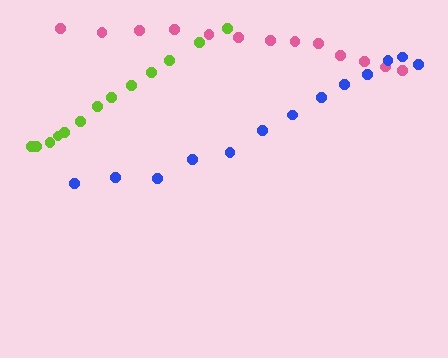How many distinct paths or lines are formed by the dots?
There are 3 distinct paths.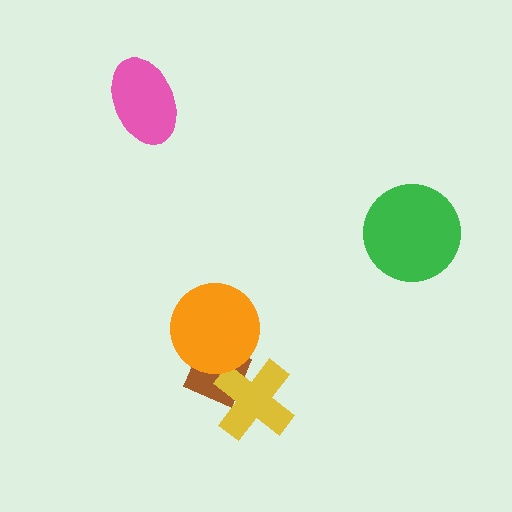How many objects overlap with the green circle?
0 objects overlap with the green circle.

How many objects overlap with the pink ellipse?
0 objects overlap with the pink ellipse.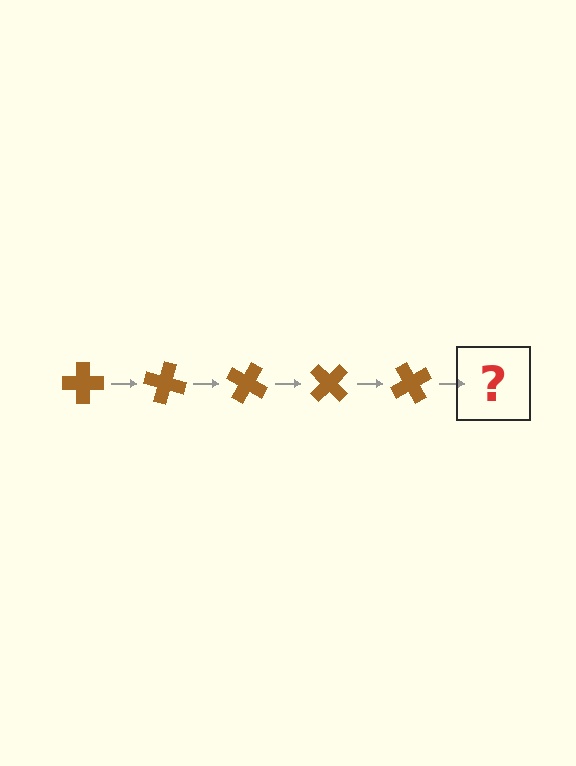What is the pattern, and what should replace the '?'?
The pattern is that the cross rotates 15 degrees each step. The '?' should be a brown cross rotated 75 degrees.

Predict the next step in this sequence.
The next step is a brown cross rotated 75 degrees.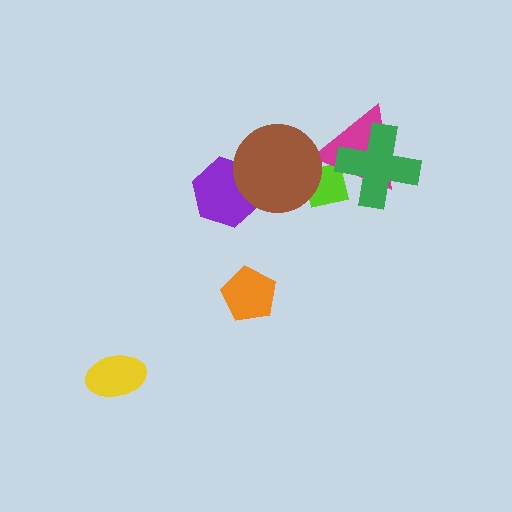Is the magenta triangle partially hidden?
Yes, it is partially covered by another shape.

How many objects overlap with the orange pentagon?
0 objects overlap with the orange pentagon.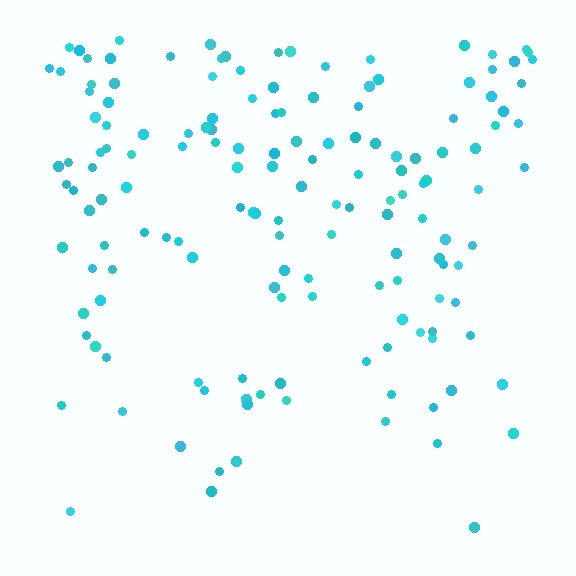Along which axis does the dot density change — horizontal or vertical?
Vertical.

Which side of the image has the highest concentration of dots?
The top.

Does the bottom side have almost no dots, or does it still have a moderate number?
Still a moderate number, just noticeably fewer than the top.